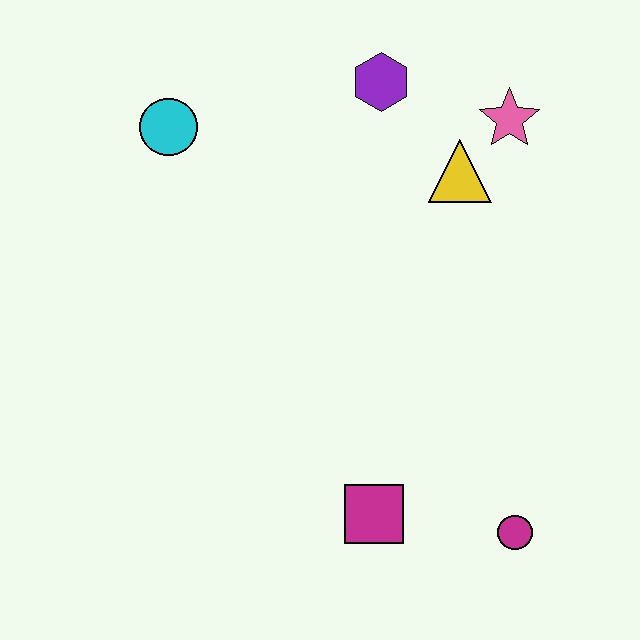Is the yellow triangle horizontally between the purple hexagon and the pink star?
Yes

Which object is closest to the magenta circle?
The magenta square is closest to the magenta circle.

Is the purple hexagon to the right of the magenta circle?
No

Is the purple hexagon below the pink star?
No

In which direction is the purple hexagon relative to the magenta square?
The purple hexagon is above the magenta square.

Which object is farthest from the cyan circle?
The magenta circle is farthest from the cyan circle.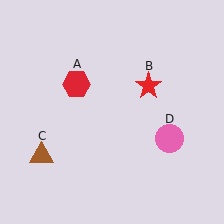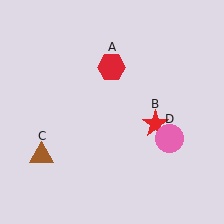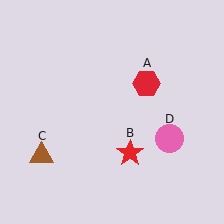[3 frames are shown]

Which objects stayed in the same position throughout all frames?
Brown triangle (object C) and pink circle (object D) remained stationary.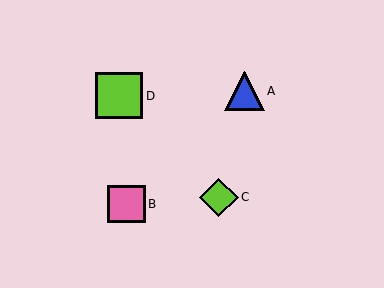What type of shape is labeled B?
Shape B is a pink square.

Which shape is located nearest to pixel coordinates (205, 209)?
The lime diamond (labeled C) at (219, 197) is nearest to that location.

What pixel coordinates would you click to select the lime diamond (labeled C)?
Click at (219, 197) to select the lime diamond C.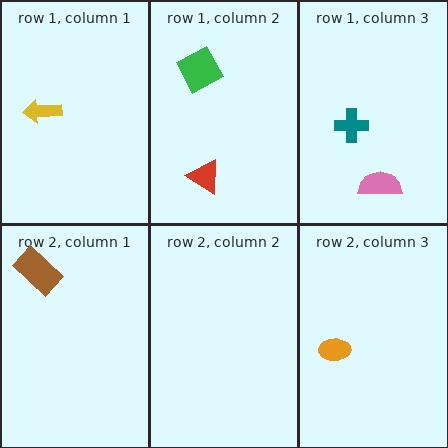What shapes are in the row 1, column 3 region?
The teal cross, the pink semicircle.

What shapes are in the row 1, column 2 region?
The green diamond, the red triangle.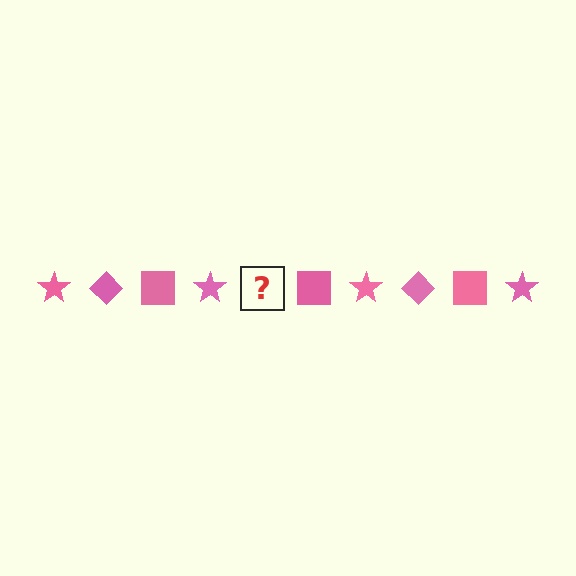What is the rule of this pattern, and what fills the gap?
The rule is that the pattern cycles through star, diamond, square shapes in pink. The gap should be filled with a pink diamond.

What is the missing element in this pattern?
The missing element is a pink diamond.